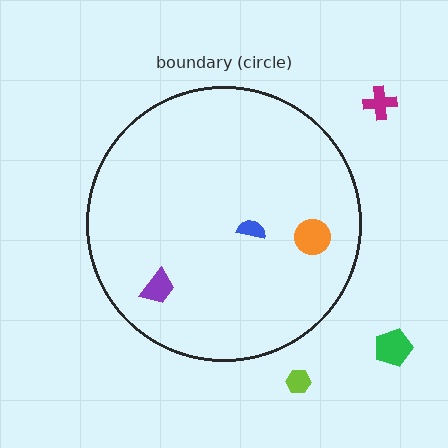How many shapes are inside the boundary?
3 inside, 3 outside.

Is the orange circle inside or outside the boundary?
Inside.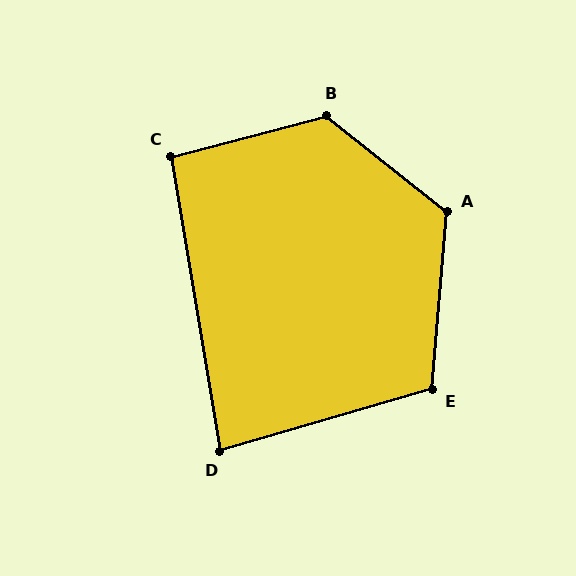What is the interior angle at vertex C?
Approximately 95 degrees (obtuse).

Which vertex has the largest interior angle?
B, at approximately 127 degrees.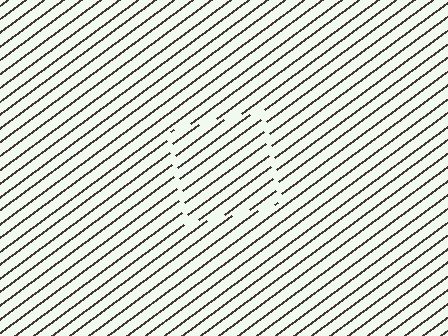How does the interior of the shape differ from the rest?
The interior of the shape contains the same grating, shifted by half a period — the contour is defined by the phase discontinuity where line-ends from the inner and outer gratings abut.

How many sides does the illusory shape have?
4 sides — the line-ends trace a square.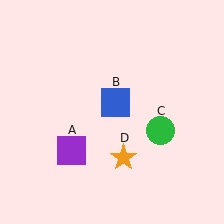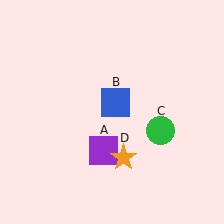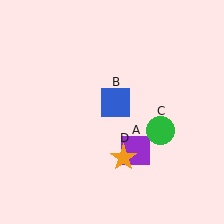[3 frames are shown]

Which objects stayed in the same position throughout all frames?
Blue square (object B) and green circle (object C) and orange star (object D) remained stationary.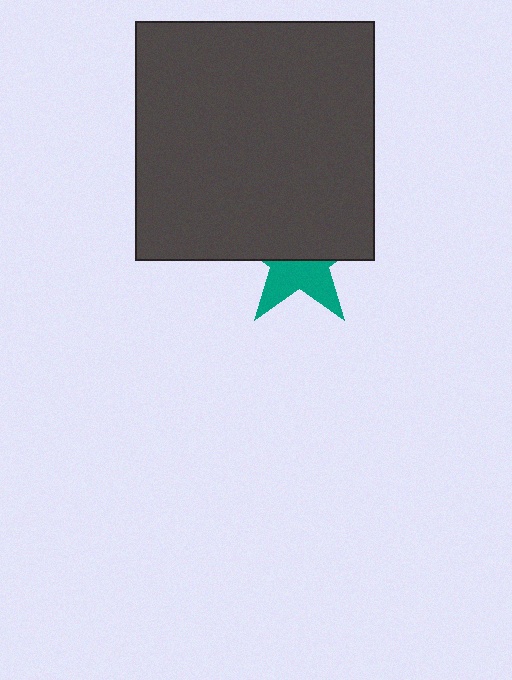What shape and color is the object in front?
The object in front is a dark gray square.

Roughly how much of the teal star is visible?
A small part of it is visible (roughly 42%).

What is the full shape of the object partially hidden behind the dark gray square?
The partially hidden object is a teal star.